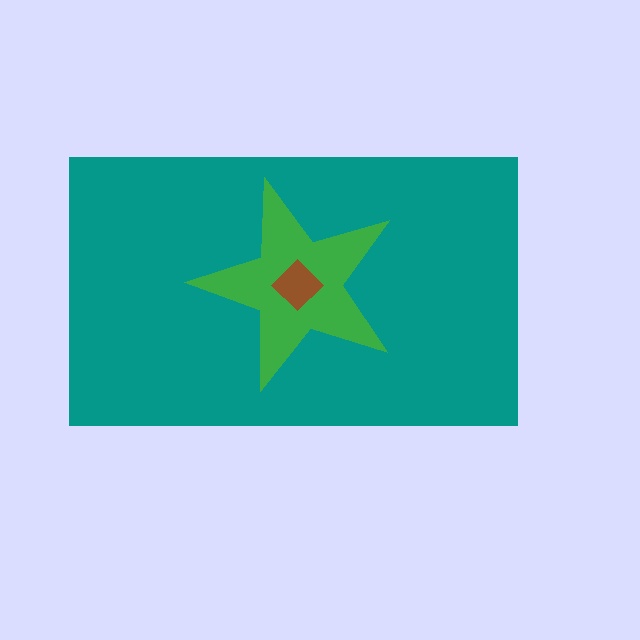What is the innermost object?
The brown diamond.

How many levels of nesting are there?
3.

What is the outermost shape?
The teal rectangle.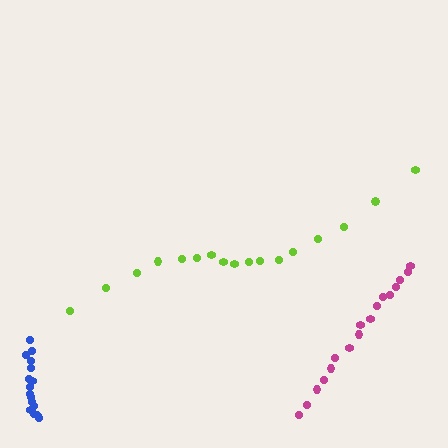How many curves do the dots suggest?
There are 3 distinct paths.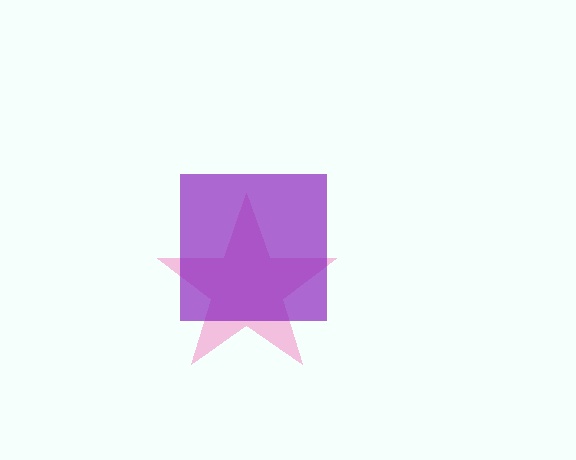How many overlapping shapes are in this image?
There are 2 overlapping shapes in the image.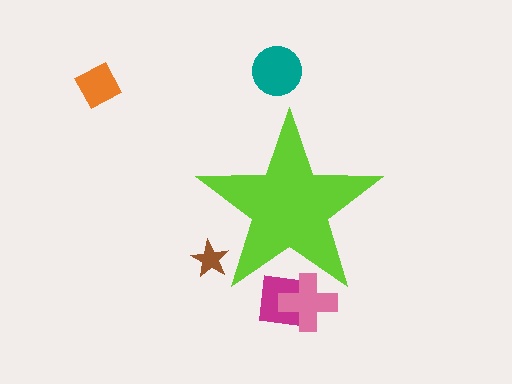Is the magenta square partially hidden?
Yes, the magenta square is partially hidden behind the lime star.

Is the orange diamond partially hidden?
No, the orange diamond is fully visible.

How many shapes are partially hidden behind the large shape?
3 shapes are partially hidden.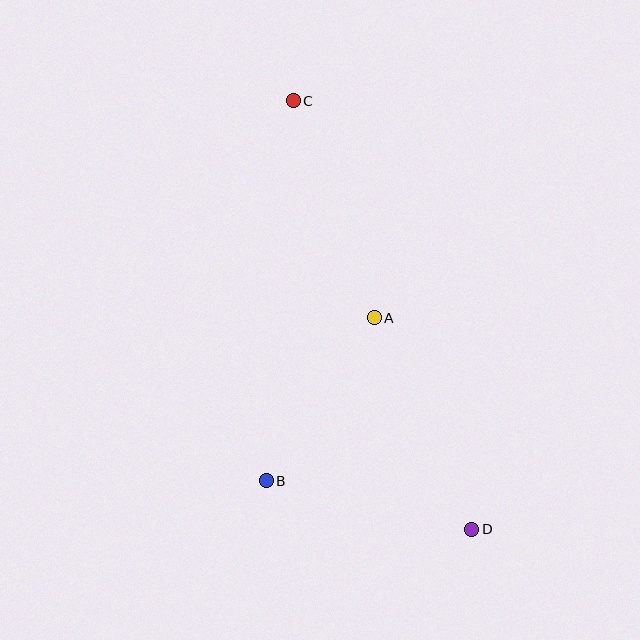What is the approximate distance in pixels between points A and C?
The distance between A and C is approximately 232 pixels.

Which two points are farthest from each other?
Points C and D are farthest from each other.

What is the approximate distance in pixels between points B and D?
The distance between B and D is approximately 211 pixels.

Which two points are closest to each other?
Points A and B are closest to each other.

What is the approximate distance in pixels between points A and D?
The distance between A and D is approximately 233 pixels.